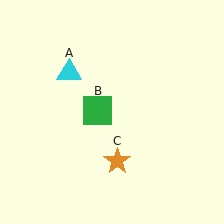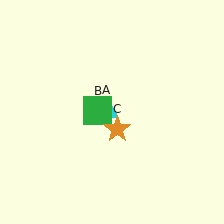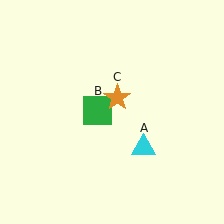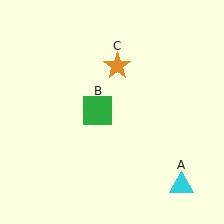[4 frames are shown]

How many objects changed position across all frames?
2 objects changed position: cyan triangle (object A), orange star (object C).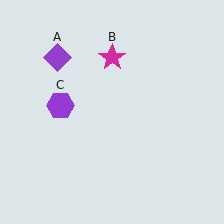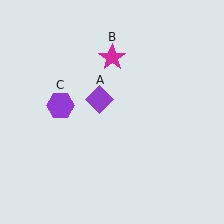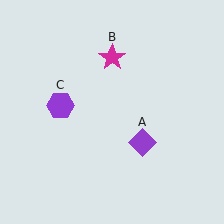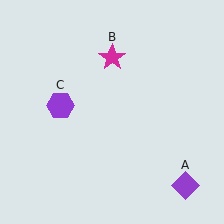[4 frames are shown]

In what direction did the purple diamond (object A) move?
The purple diamond (object A) moved down and to the right.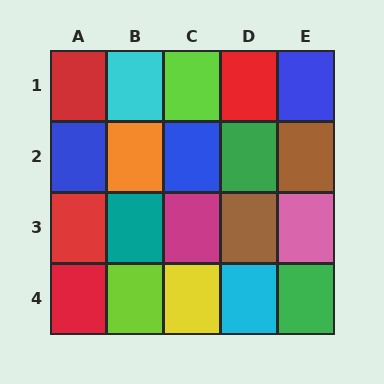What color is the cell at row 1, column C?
Lime.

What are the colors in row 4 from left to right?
Red, lime, yellow, cyan, green.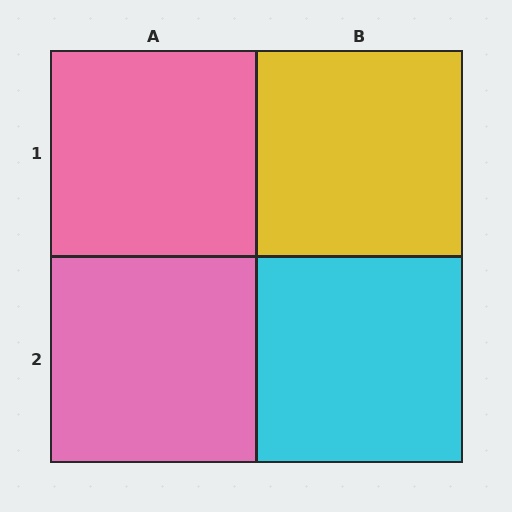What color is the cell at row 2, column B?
Cyan.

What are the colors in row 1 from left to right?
Pink, yellow.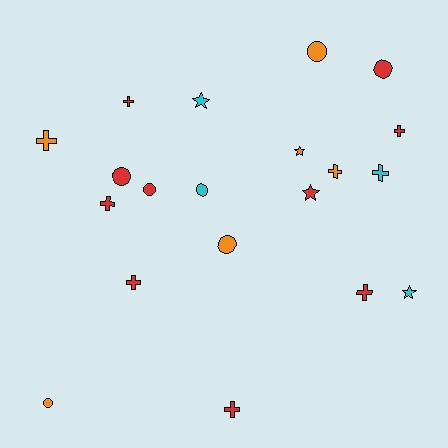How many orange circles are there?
There are 3 orange circles.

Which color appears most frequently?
Red, with 10 objects.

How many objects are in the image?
There are 20 objects.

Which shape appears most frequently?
Cross, with 9 objects.